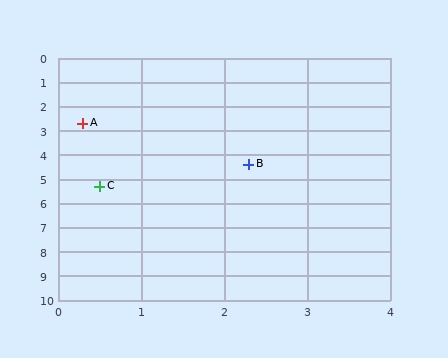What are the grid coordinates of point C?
Point C is at approximately (0.5, 5.3).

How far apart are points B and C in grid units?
Points B and C are about 2.0 grid units apart.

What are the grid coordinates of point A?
Point A is at approximately (0.3, 2.7).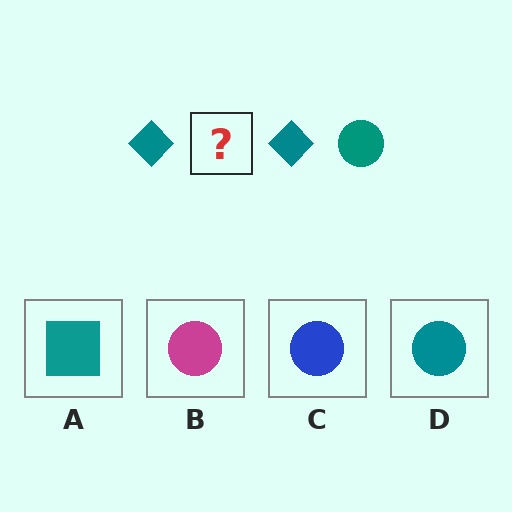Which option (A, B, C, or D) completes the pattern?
D.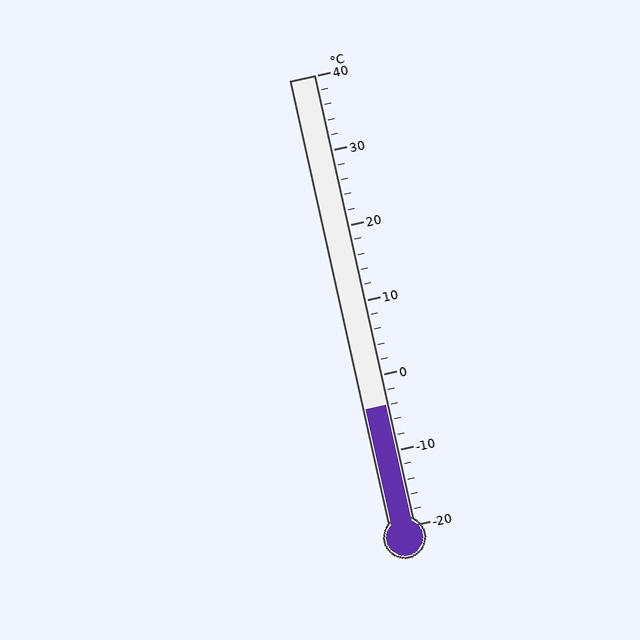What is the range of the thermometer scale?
The thermometer scale ranges from -20°C to 40°C.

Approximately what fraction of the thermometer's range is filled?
The thermometer is filled to approximately 25% of its range.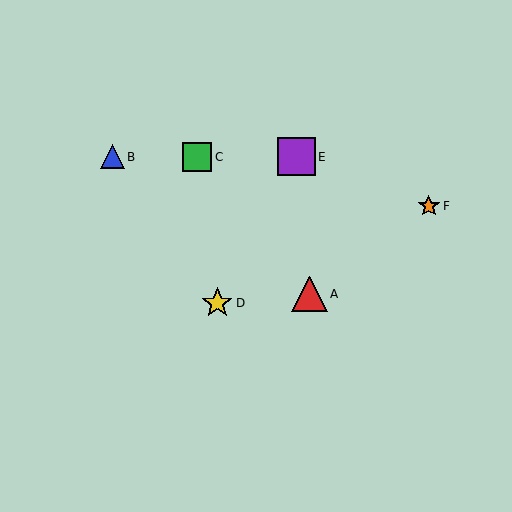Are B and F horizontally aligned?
No, B is at y≈157 and F is at y≈206.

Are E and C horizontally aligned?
Yes, both are at y≈157.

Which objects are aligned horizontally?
Objects B, C, E are aligned horizontally.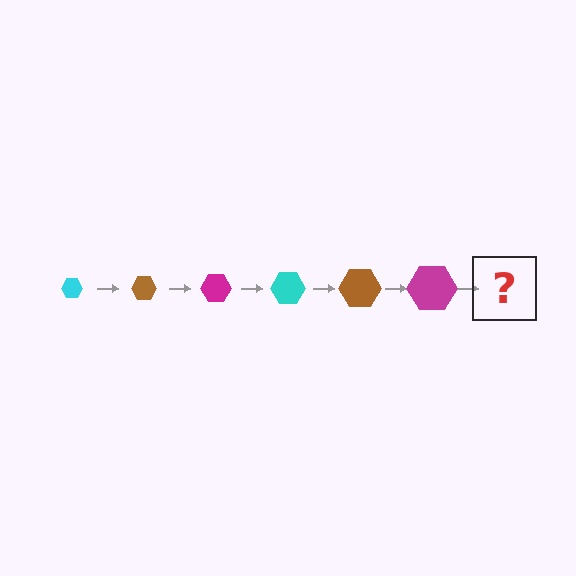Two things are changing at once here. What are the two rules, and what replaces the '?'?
The two rules are that the hexagon grows larger each step and the color cycles through cyan, brown, and magenta. The '?' should be a cyan hexagon, larger than the previous one.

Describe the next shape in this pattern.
It should be a cyan hexagon, larger than the previous one.